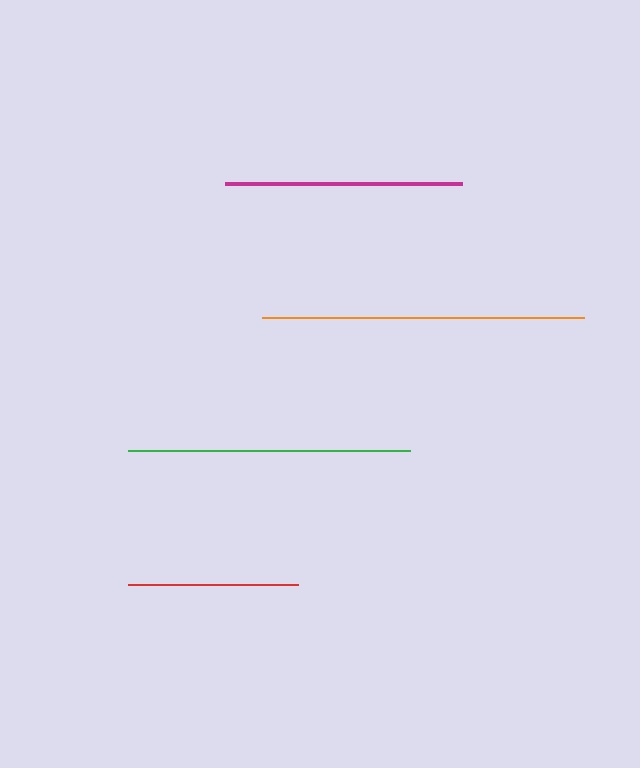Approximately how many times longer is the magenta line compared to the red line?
The magenta line is approximately 1.4 times the length of the red line.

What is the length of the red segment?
The red segment is approximately 171 pixels long.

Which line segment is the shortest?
The red line is the shortest at approximately 171 pixels.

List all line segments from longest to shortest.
From longest to shortest: orange, green, magenta, red.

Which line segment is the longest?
The orange line is the longest at approximately 322 pixels.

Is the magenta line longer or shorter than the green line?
The green line is longer than the magenta line.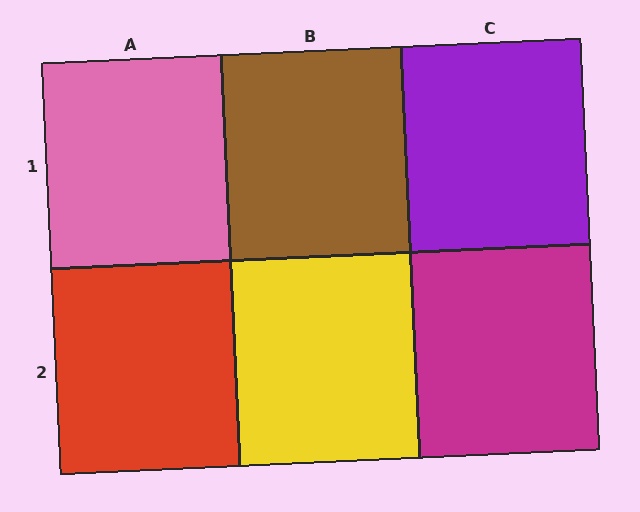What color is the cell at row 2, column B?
Yellow.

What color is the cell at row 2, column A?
Red.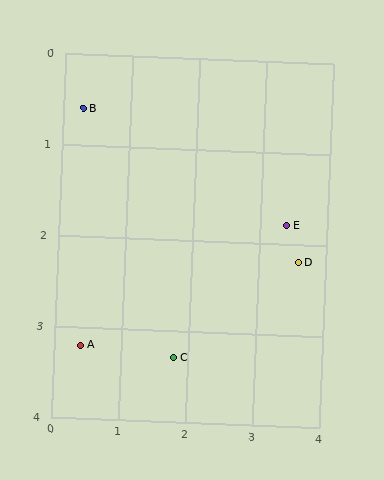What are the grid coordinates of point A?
Point A is at approximately (0.4, 3.2).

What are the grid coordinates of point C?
Point C is at approximately (1.8, 3.3).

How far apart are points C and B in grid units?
Points C and B are about 3.1 grid units apart.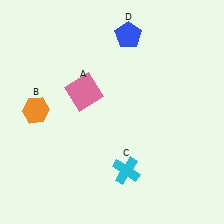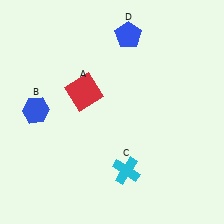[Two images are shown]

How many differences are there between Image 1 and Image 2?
There are 2 differences between the two images.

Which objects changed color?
A changed from pink to red. B changed from orange to blue.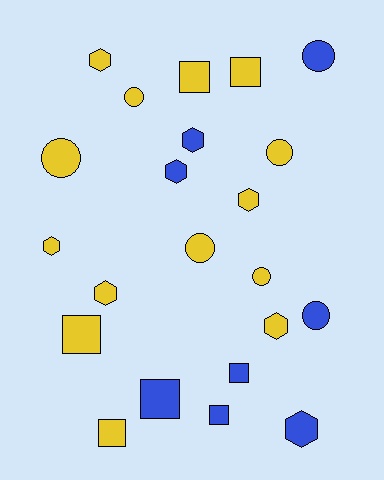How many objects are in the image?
There are 22 objects.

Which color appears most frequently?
Yellow, with 14 objects.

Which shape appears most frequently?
Hexagon, with 8 objects.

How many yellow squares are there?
There are 4 yellow squares.